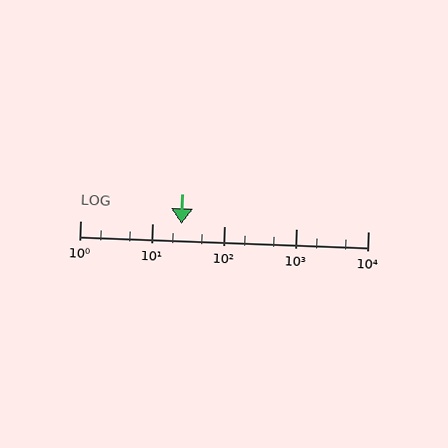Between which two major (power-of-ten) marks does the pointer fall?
The pointer is between 10 and 100.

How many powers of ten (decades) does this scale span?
The scale spans 4 decades, from 1 to 10000.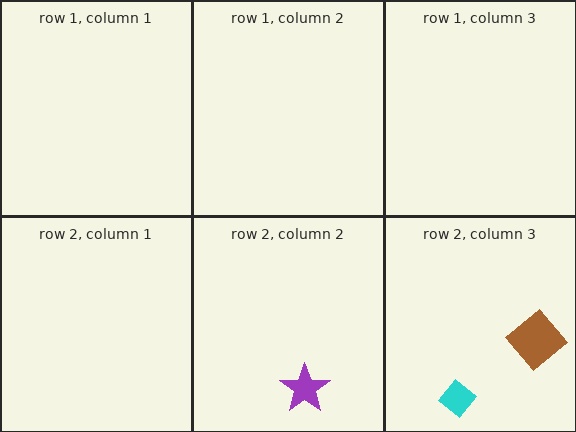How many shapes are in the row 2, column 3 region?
2.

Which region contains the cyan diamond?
The row 2, column 3 region.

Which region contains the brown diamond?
The row 2, column 3 region.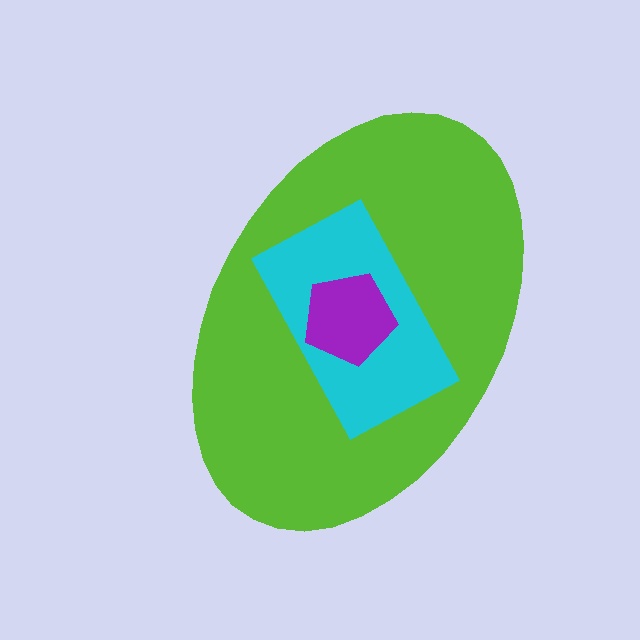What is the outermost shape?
The lime ellipse.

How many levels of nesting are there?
3.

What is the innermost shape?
The purple pentagon.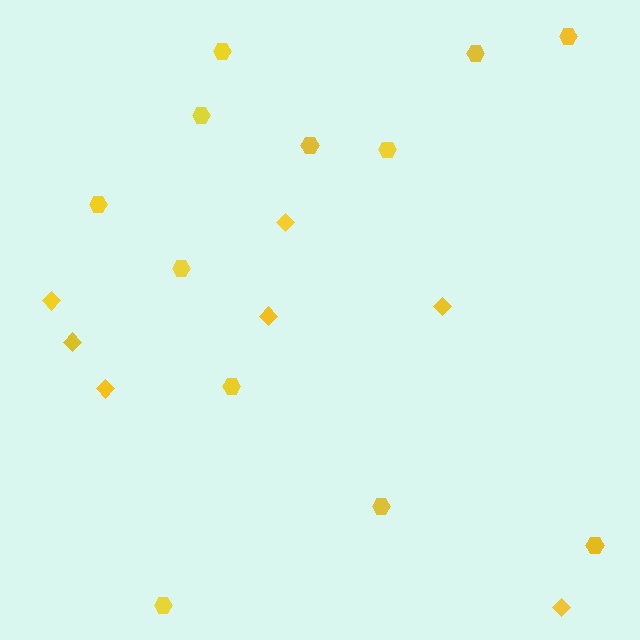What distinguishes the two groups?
There are 2 groups: one group of diamonds (7) and one group of hexagons (12).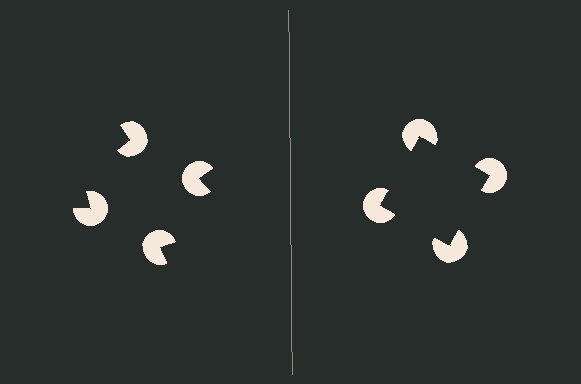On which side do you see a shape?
An illusory square appears on the right side. On the left side the wedge cuts are rotated, so no coherent shape forms.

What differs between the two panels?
The pac-man discs are positioned identically on both sides; only the wedge orientations differ. On the right they align to a square; on the left they are misaligned.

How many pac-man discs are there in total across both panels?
8 — 4 on each side.